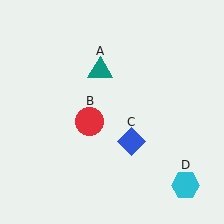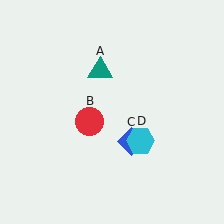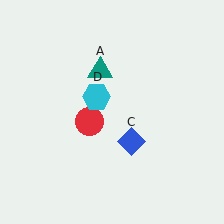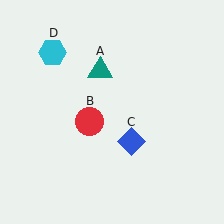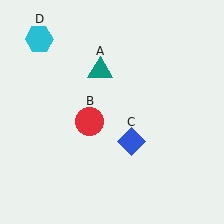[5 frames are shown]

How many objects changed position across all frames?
1 object changed position: cyan hexagon (object D).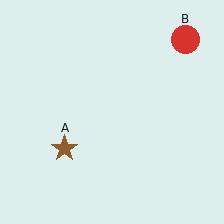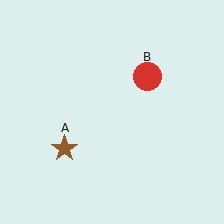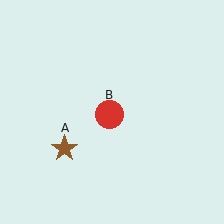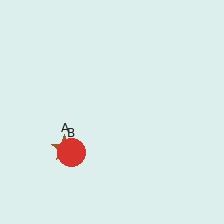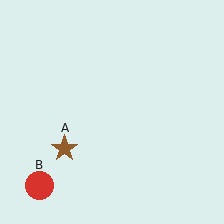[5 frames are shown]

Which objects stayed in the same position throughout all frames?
Brown star (object A) remained stationary.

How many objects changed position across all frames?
1 object changed position: red circle (object B).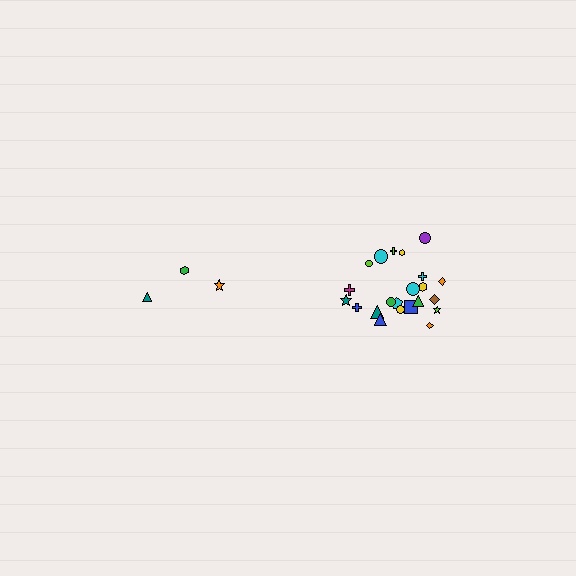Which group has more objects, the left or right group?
The right group.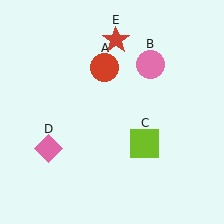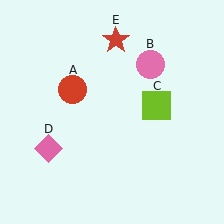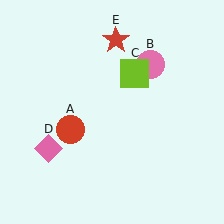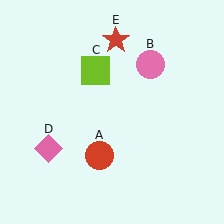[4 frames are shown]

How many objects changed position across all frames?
2 objects changed position: red circle (object A), lime square (object C).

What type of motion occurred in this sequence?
The red circle (object A), lime square (object C) rotated counterclockwise around the center of the scene.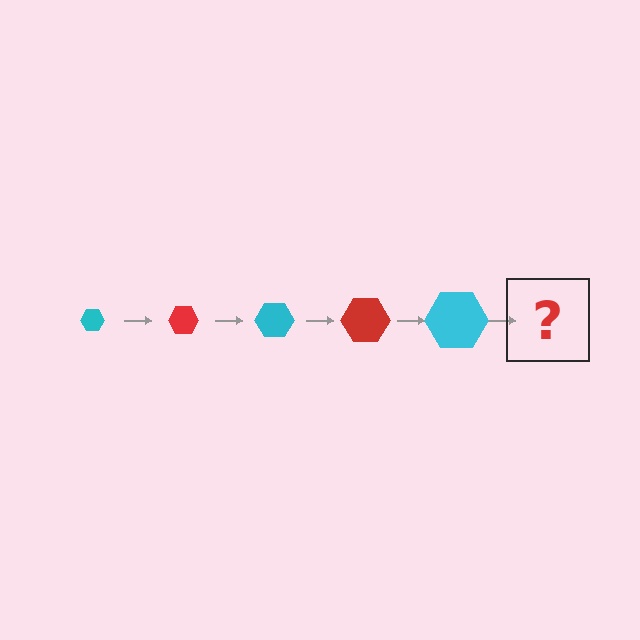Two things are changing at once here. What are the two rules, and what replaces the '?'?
The two rules are that the hexagon grows larger each step and the color cycles through cyan and red. The '?' should be a red hexagon, larger than the previous one.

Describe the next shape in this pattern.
It should be a red hexagon, larger than the previous one.